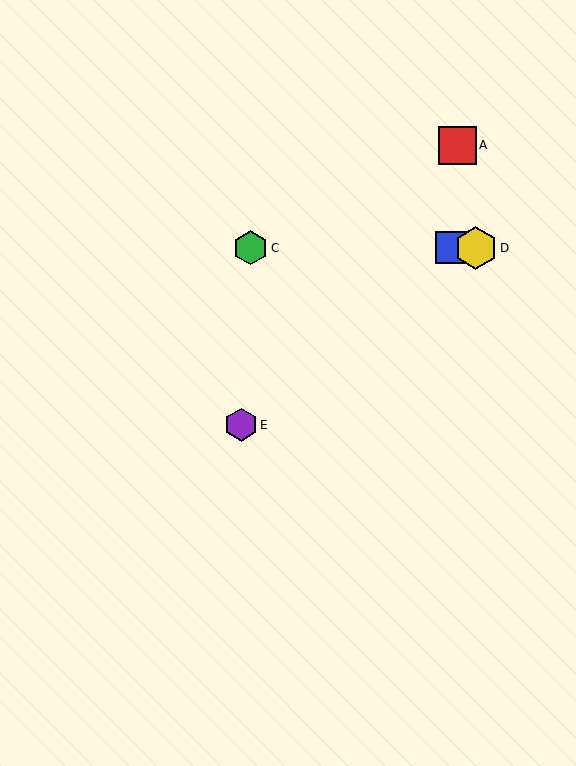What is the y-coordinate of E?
Object E is at y≈425.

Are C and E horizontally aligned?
No, C is at y≈248 and E is at y≈425.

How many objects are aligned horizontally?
3 objects (B, C, D) are aligned horizontally.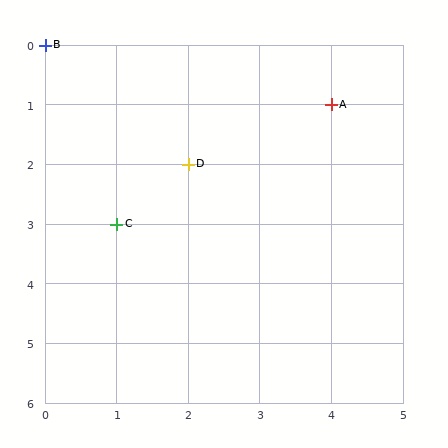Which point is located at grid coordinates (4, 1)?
Point A is at (4, 1).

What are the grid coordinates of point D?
Point D is at grid coordinates (2, 2).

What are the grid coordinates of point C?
Point C is at grid coordinates (1, 3).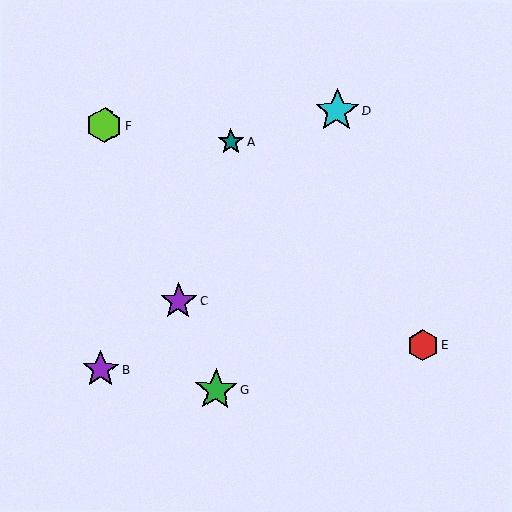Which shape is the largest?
The cyan star (labeled D) is the largest.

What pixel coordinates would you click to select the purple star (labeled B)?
Click at (101, 369) to select the purple star B.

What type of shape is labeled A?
Shape A is a teal star.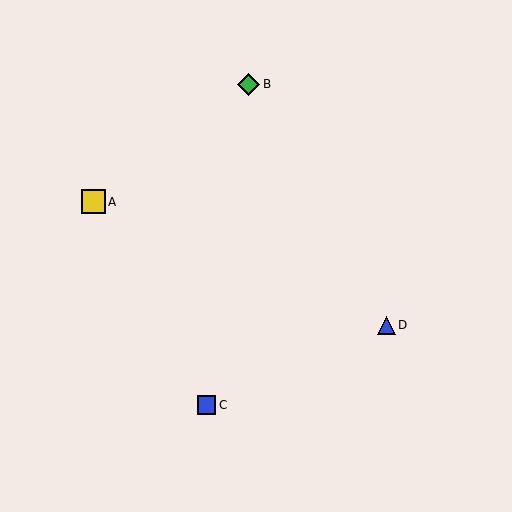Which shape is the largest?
The yellow square (labeled A) is the largest.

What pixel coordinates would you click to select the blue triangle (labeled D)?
Click at (386, 325) to select the blue triangle D.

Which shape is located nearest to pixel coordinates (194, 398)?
The blue square (labeled C) at (207, 405) is nearest to that location.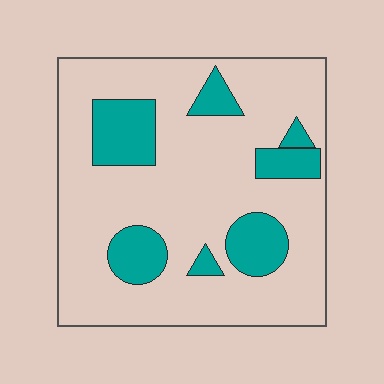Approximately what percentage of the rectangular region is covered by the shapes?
Approximately 20%.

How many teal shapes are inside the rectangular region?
7.